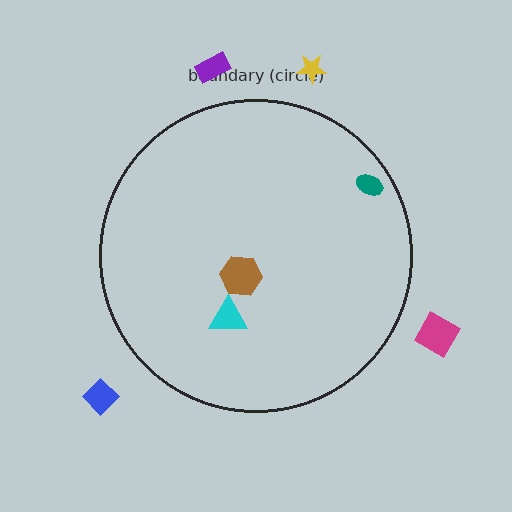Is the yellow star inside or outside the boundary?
Outside.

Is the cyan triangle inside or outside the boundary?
Inside.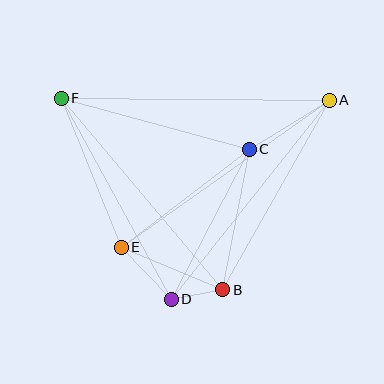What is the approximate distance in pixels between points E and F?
The distance between E and F is approximately 160 pixels.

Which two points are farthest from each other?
Points A and F are farthest from each other.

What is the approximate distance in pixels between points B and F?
The distance between B and F is approximately 250 pixels.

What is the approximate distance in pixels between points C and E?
The distance between C and E is approximately 161 pixels.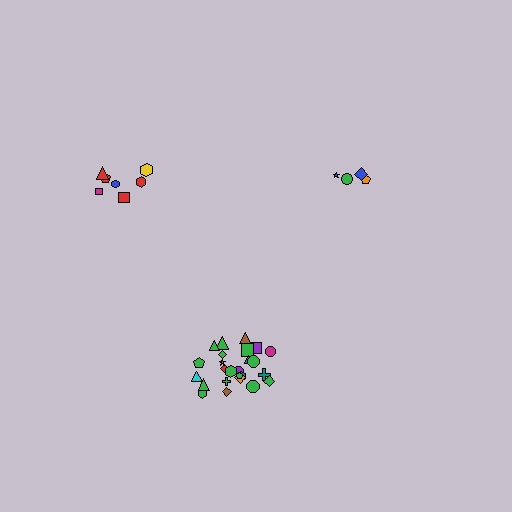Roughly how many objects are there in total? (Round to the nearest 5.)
Roughly 35 objects in total.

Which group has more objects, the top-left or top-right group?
The top-left group.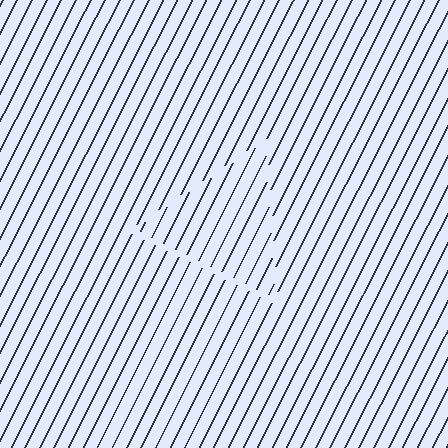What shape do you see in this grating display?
An illusory triangle. The interior of the shape contains the same grating, shifted by half a period — the contour is defined by the phase discontinuity where line-ends from the inner and outer gratings abut.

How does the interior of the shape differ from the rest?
The interior of the shape contains the same grating, shifted by half a period — the contour is defined by the phase discontinuity where line-ends from the inner and outer gratings abut.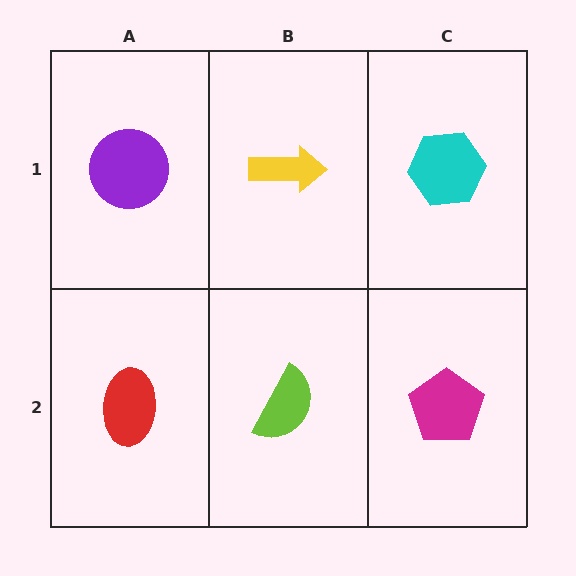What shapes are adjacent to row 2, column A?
A purple circle (row 1, column A), a lime semicircle (row 2, column B).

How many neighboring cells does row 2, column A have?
2.